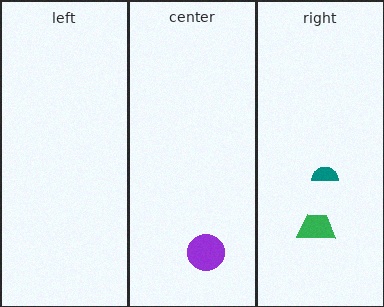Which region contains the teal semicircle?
The right region.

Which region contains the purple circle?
The center region.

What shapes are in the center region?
The purple circle.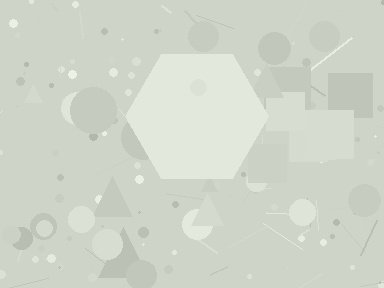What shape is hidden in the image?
A hexagon is hidden in the image.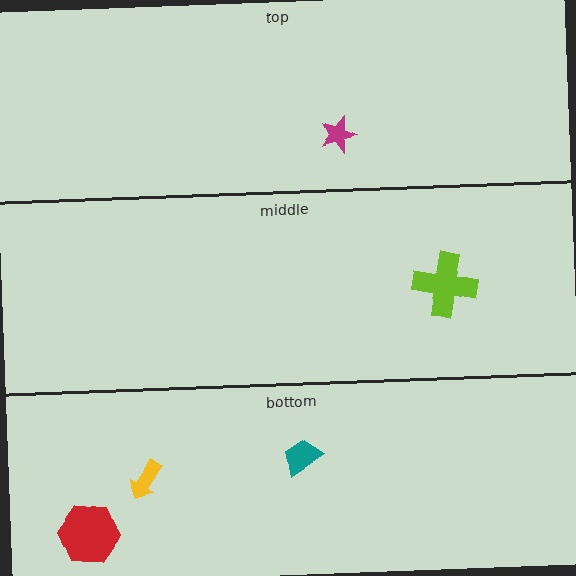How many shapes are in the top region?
1.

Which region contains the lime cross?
The middle region.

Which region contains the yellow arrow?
The bottom region.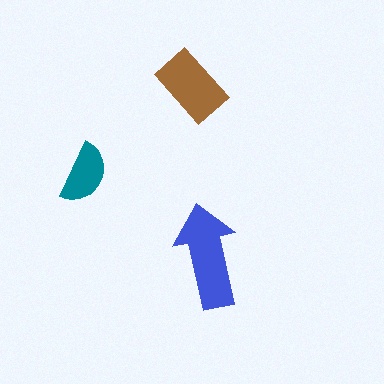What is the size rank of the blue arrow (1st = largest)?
1st.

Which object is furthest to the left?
The teal semicircle is leftmost.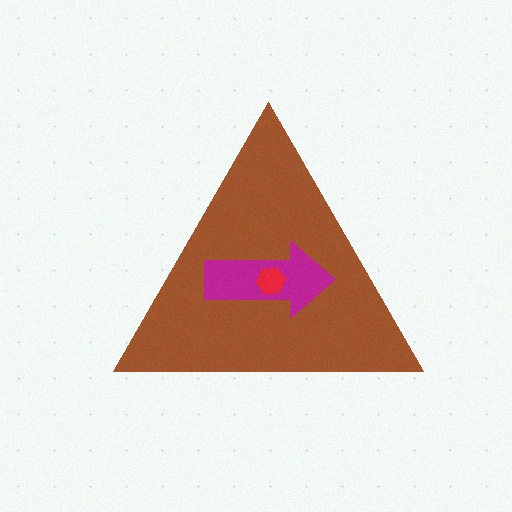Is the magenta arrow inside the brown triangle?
Yes.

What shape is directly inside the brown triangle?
The magenta arrow.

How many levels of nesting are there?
3.